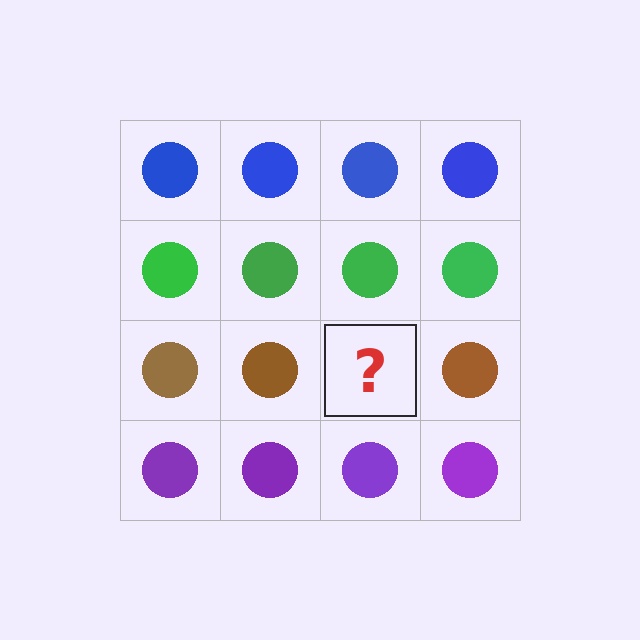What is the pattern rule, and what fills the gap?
The rule is that each row has a consistent color. The gap should be filled with a brown circle.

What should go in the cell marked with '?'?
The missing cell should contain a brown circle.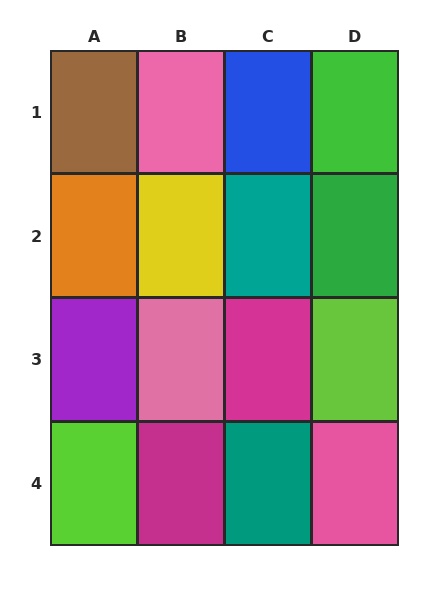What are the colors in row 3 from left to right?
Purple, pink, magenta, lime.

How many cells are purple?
1 cell is purple.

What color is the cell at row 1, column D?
Green.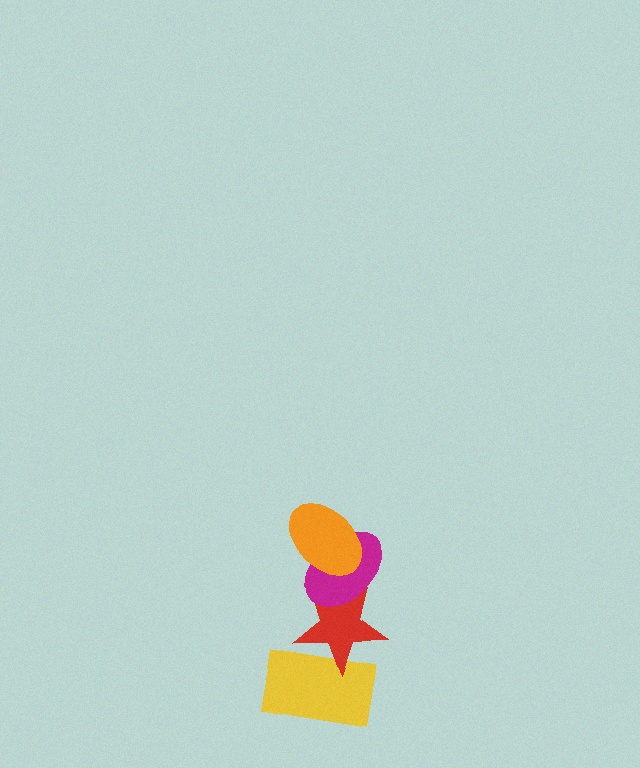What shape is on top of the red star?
The magenta ellipse is on top of the red star.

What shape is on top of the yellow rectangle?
The red star is on top of the yellow rectangle.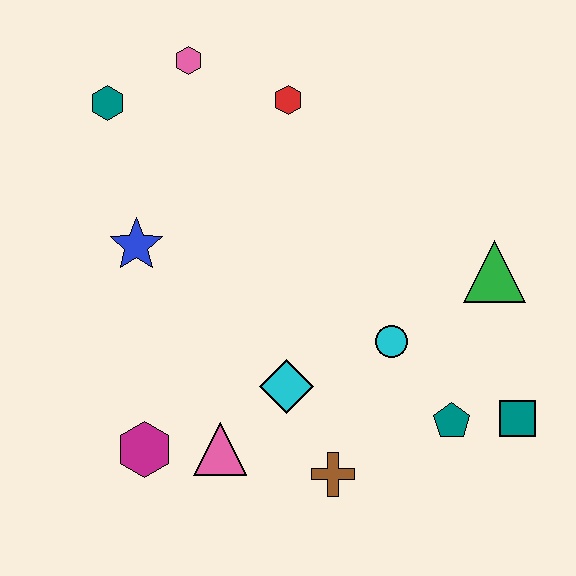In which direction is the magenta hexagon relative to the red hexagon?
The magenta hexagon is below the red hexagon.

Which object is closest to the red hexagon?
The pink hexagon is closest to the red hexagon.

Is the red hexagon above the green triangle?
Yes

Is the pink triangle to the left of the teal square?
Yes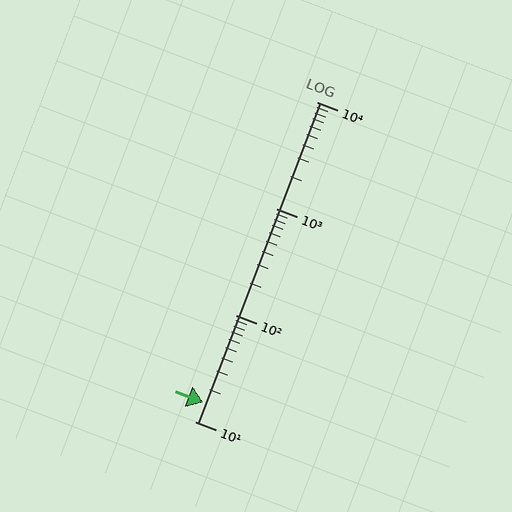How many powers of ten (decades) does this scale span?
The scale spans 3 decades, from 10 to 10000.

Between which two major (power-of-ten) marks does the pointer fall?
The pointer is between 10 and 100.